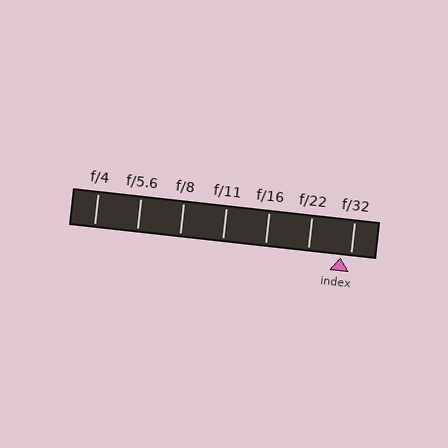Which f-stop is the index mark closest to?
The index mark is closest to f/32.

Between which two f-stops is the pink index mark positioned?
The index mark is between f/22 and f/32.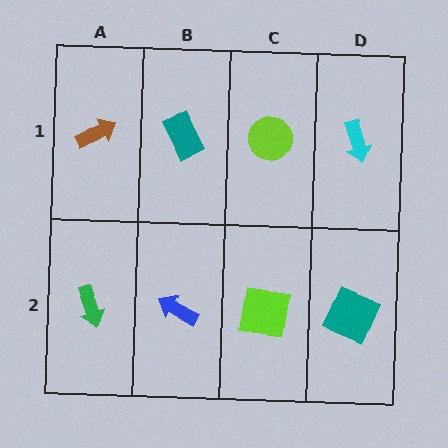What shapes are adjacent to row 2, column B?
A teal rectangle (row 1, column B), a green arrow (row 2, column A), a lime square (row 2, column C).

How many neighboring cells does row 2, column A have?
2.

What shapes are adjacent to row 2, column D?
A cyan arrow (row 1, column D), a lime square (row 2, column C).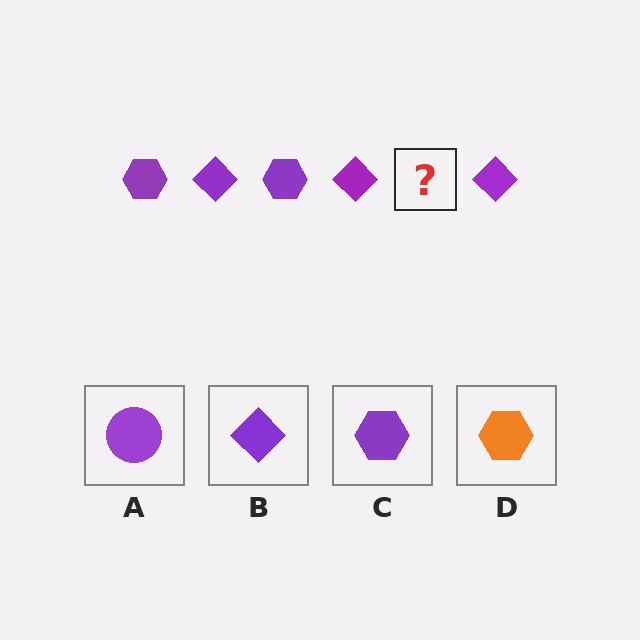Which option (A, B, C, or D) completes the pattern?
C.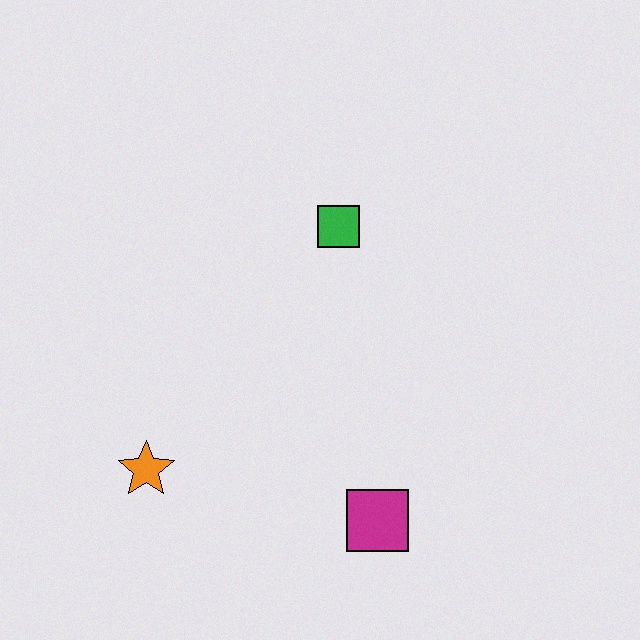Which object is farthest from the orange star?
The green square is farthest from the orange star.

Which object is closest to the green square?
The magenta square is closest to the green square.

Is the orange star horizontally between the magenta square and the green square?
No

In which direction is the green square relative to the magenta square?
The green square is above the magenta square.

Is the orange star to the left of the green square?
Yes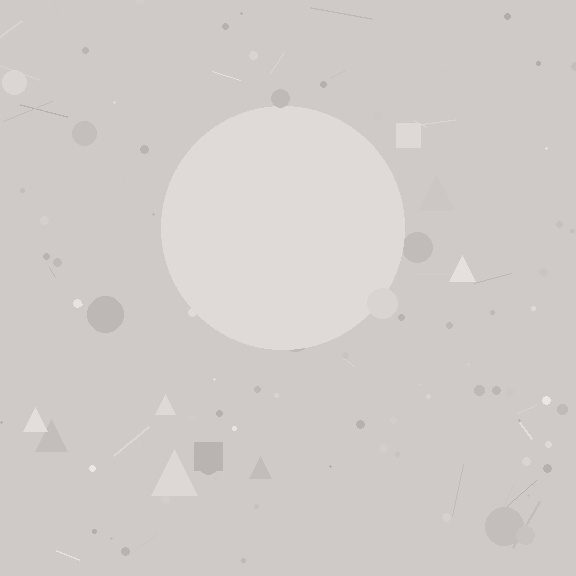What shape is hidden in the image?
A circle is hidden in the image.